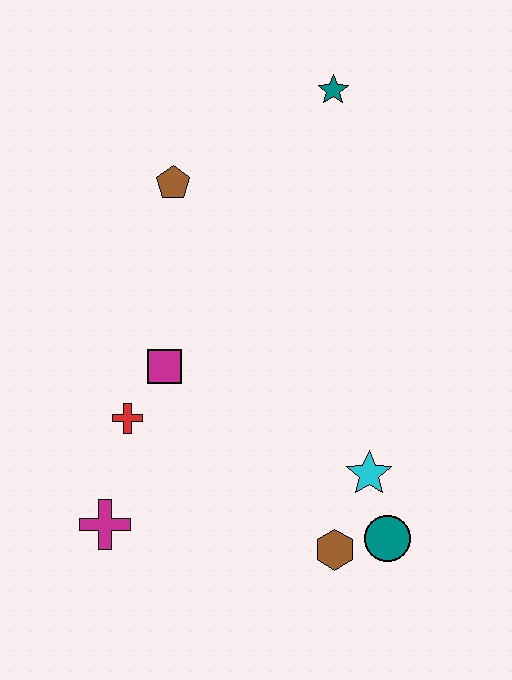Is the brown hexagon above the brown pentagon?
No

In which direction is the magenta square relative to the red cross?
The magenta square is above the red cross.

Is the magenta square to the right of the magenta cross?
Yes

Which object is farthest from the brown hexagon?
The teal star is farthest from the brown hexagon.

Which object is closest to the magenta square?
The red cross is closest to the magenta square.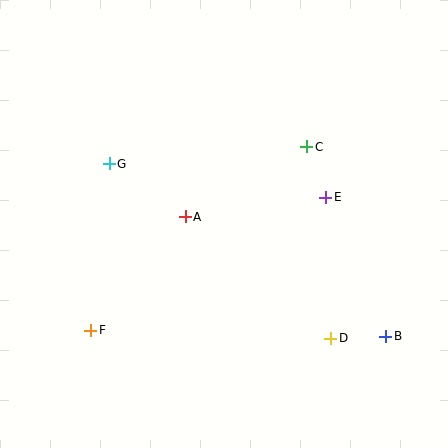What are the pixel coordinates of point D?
Point D is at (331, 338).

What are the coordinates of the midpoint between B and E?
The midpoint between B and E is at (356, 267).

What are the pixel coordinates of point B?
Point B is at (386, 336).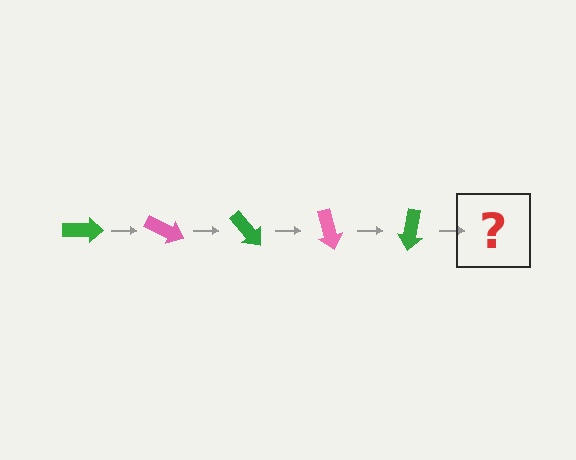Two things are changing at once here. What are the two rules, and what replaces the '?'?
The two rules are that it rotates 25 degrees each step and the color cycles through green and pink. The '?' should be a pink arrow, rotated 125 degrees from the start.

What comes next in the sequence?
The next element should be a pink arrow, rotated 125 degrees from the start.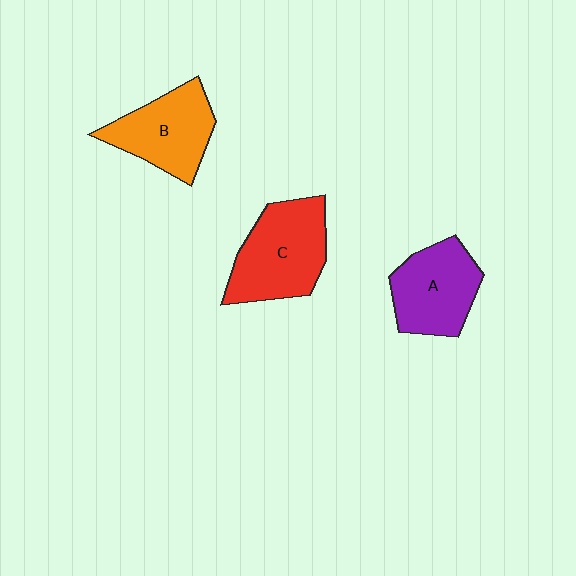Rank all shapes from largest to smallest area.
From largest to smallest: C (red), B (orange), A (purple).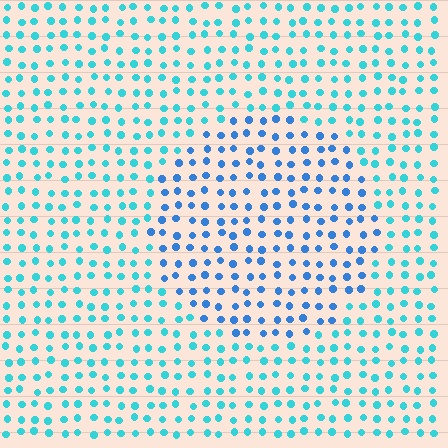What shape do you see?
I see a circle.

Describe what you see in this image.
The image is filled with small cyan elements in a uniform arrangement. A circle-shaped region is visible where the elements are tinted to a slightly different hue, forming a subtle color boundary.